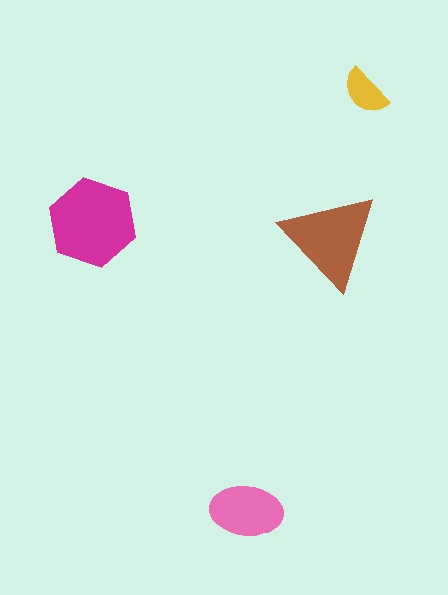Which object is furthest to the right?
The yellow semicircle is rightmost.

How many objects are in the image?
There are 4 objects in the image.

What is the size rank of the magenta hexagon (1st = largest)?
1st.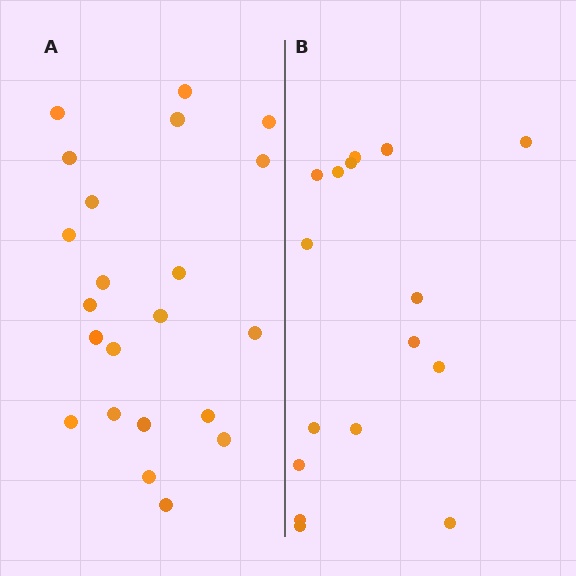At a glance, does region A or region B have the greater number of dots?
Region A (the left region) has more dots.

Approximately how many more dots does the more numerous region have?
Region A has about 6 more dots than region B.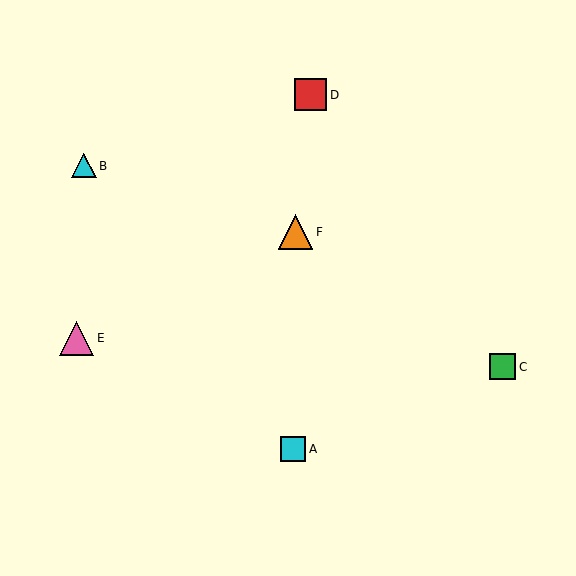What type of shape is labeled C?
Shape C is a green square.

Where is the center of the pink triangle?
The center of the pink triangle is at (76, 338).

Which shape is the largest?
The pink triangle (labeled E) is the largest.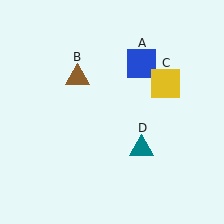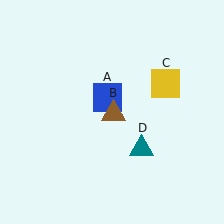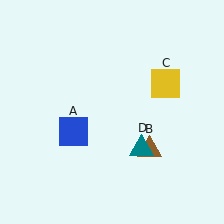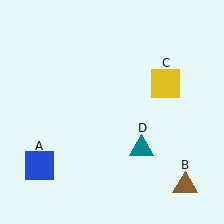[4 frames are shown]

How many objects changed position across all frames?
2 objects changed position: blue square (object A), brown triangle (object B).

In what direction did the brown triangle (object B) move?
The brown triangle (object B) moved down and to the right.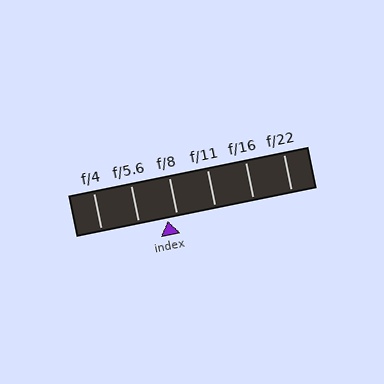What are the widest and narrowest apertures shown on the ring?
The widest aperture shown is f/4 and the narrowest is f/22.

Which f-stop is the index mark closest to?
The index mark is closest to f/8.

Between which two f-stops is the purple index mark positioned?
The index mark is between f/5.6 and f/8.